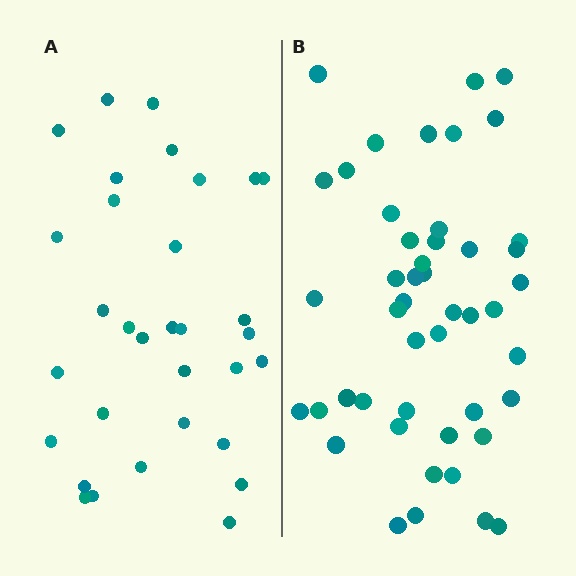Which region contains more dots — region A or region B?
Region B (the right region) has more dots.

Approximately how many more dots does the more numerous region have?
Region B has approximately 15 more dots than region A.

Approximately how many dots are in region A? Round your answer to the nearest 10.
About 30 dots. (The exact count is 32, which rounds to 30.)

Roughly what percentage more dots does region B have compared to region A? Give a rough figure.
About 45% more.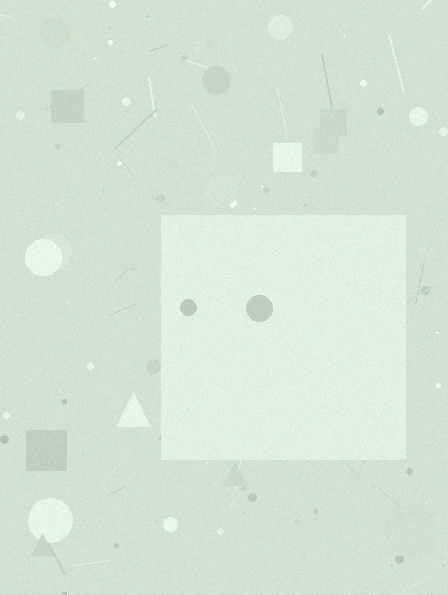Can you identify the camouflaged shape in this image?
The camouflaged shape is a square.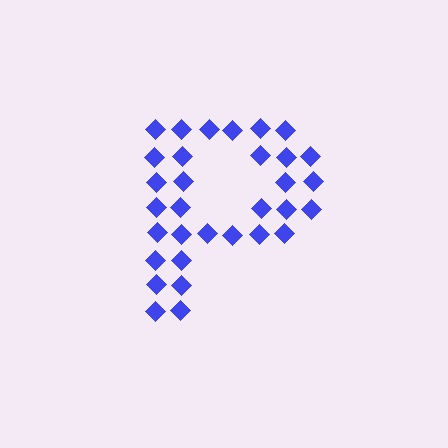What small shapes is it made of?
It is made of small diamonds.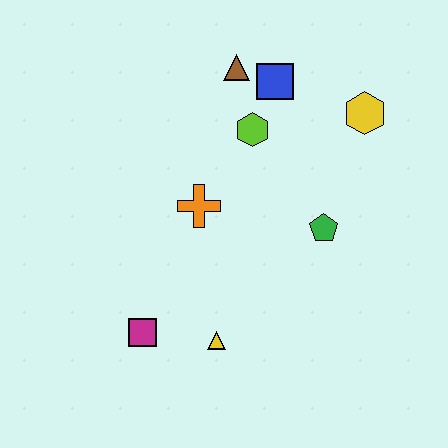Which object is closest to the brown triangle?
The blue square is closest to the brown triangle.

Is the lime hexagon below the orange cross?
No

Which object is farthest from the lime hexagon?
The magenta square is farthest from the lime hexagon.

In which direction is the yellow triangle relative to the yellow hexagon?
The yellow triangle is below the yellow hexagon.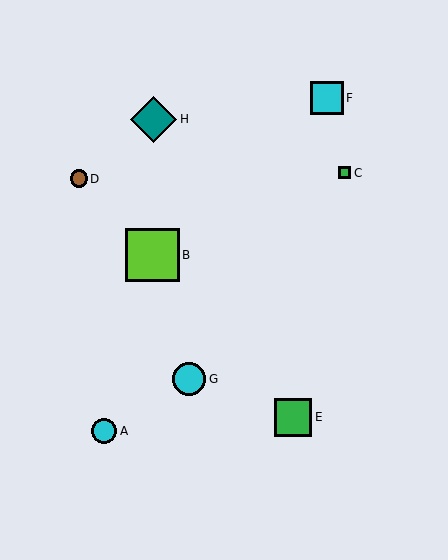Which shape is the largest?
The lime square (labeled B) is the largest.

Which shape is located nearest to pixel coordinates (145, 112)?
The teal diamond (labeled H) at (154, 119) is nearest to that location.